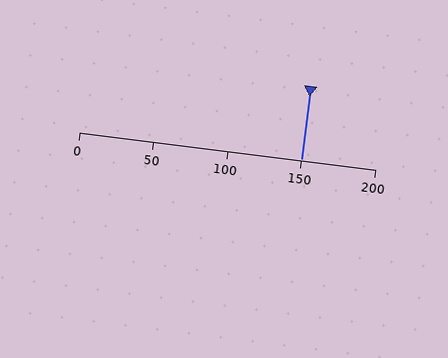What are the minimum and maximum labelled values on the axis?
The axis runs from 0 to 200.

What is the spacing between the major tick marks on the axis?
The major ticks are spaced 50 apart.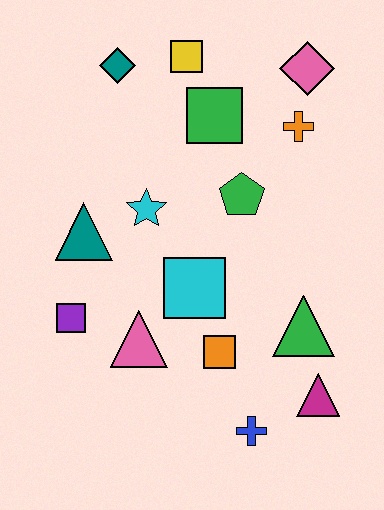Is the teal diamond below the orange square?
No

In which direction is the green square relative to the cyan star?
The green square is above the cyan star.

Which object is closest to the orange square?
The cyan square is closest to the orange square.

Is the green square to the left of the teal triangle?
No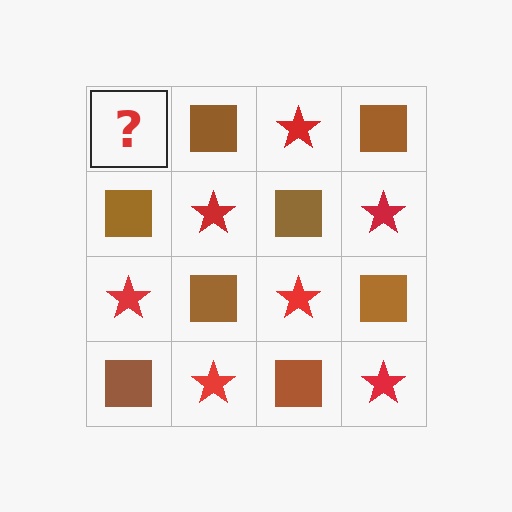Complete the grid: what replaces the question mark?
The question mark should be replaced with a red star.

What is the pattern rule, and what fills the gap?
The rule is that it alternates red star and brown square in a checkerboard pattern. The gap should be filled with a red star.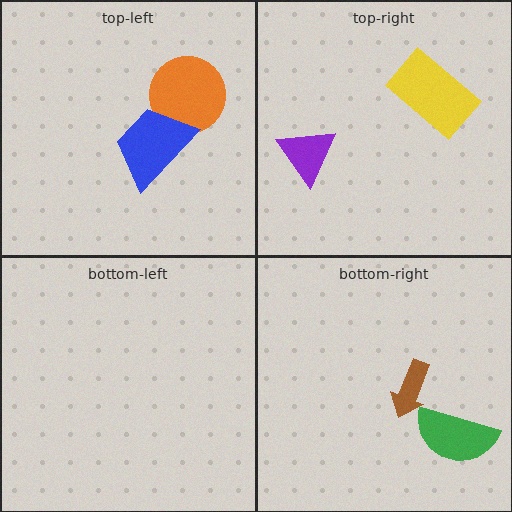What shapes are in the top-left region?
The orange circle, the blue trapezoid.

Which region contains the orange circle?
The top-left region.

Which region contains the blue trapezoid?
The top-left region.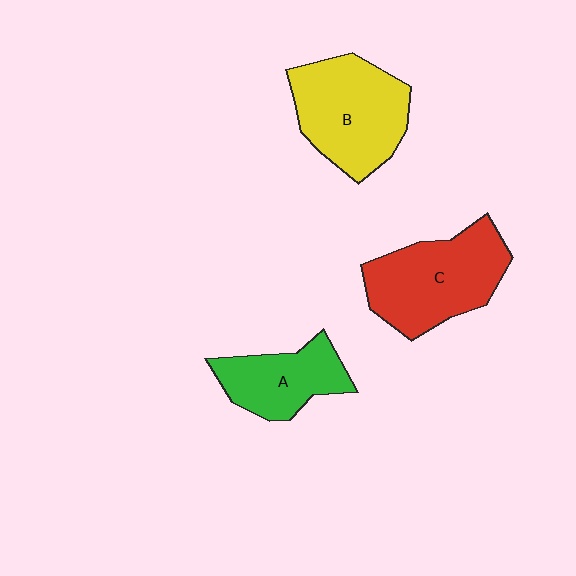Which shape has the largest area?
Shape C (red).